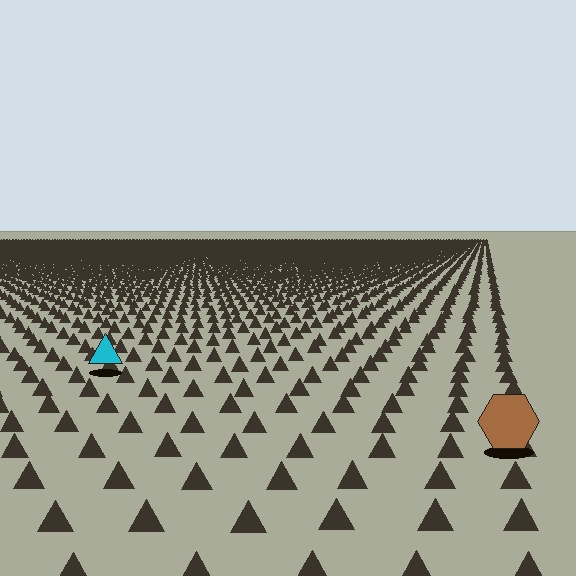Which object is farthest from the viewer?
The cyan triangle is farthest from the viewer. It appears smaller and the ground texture around it is denser.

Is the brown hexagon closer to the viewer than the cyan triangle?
Yes. The brown hexagon is closer — you can tell from the texture gradient: the ground texture is coarser near it.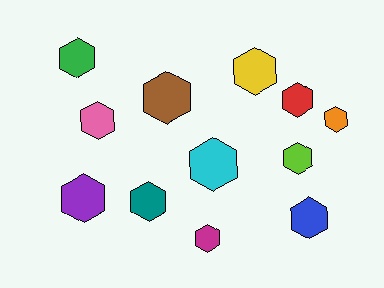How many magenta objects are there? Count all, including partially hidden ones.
There is 1 magenta object.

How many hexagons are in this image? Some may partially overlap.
There are 12 hexagons.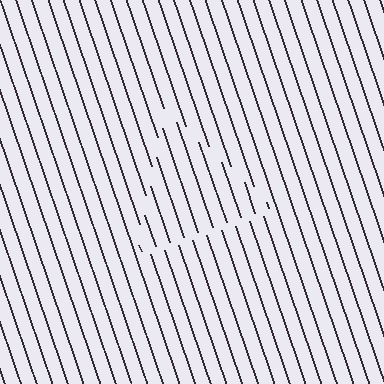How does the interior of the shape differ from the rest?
The interior of the shape contains the same grating, shifted by half a period — the contour is defined by the phase discontinuity where line-ends from the inner and outer gratings abut.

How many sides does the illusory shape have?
3 sides — the line-ends trace a triangle.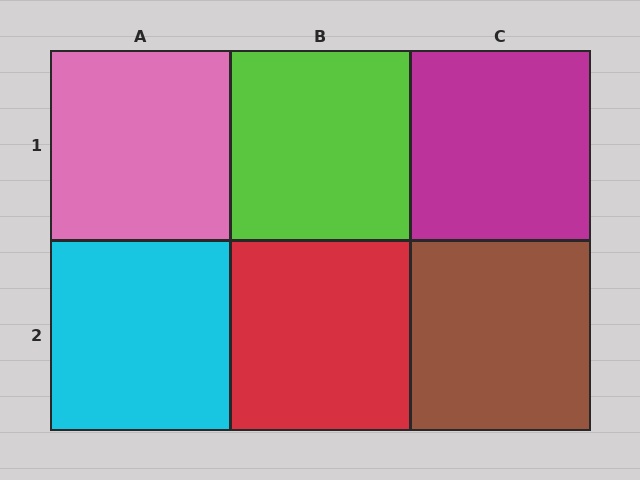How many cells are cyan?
1 cell is cyan.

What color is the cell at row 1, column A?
Pink.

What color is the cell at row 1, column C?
Magenta.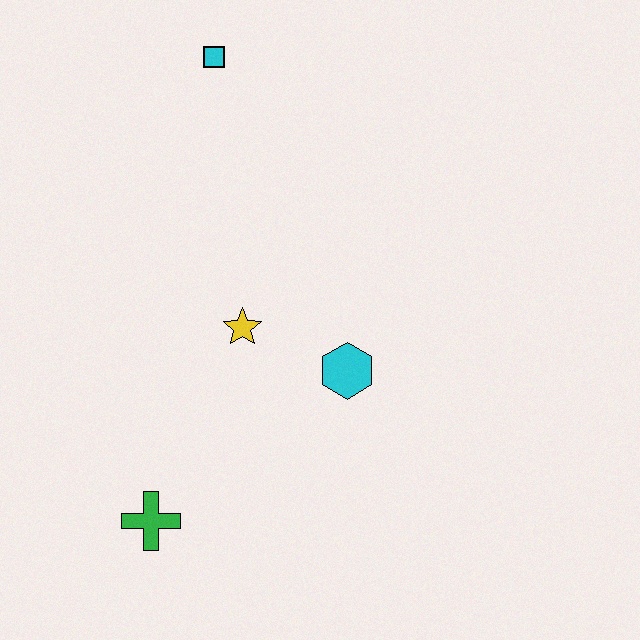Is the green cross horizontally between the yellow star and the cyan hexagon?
No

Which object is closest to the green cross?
The yellow star is closest to the green cross.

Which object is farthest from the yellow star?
The cyan square is farthest from the yellow star.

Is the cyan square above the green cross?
Yes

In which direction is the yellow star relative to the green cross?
The yellow star is above the green cross.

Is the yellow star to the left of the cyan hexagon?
Yes